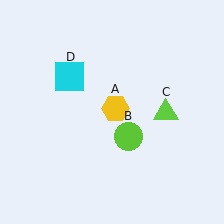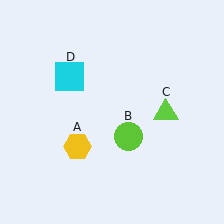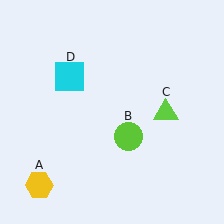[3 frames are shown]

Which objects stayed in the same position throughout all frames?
Lime circle (object B) and lime triangle (object C) and cyan square (object D) remained stationary.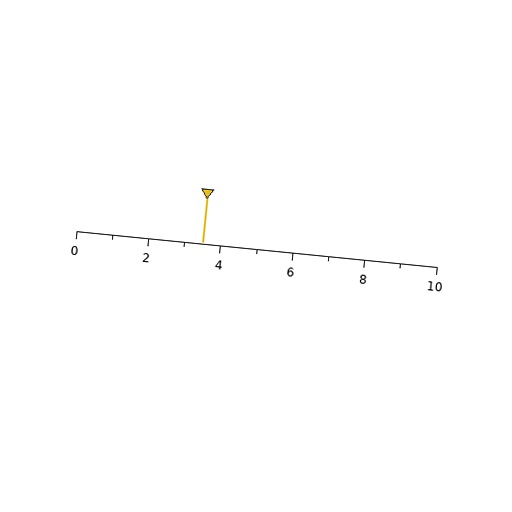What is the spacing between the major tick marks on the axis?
The major ticks are spaced 2 apart.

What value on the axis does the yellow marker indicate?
The marker indicates approximately 3.5.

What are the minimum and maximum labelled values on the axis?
The axis runs from 0 to 10.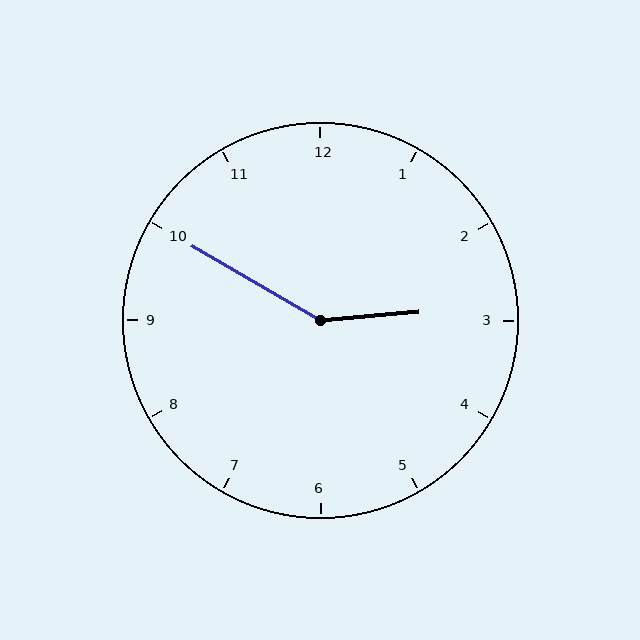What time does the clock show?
2:50.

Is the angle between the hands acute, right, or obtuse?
It is obtuse.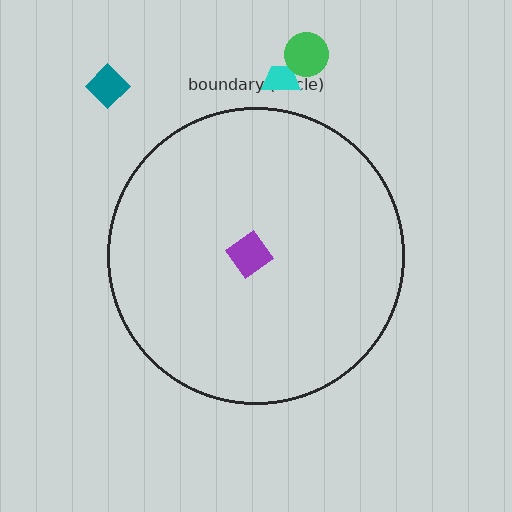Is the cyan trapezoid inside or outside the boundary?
Outside.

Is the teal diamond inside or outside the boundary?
Outside.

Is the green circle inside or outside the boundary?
Outside.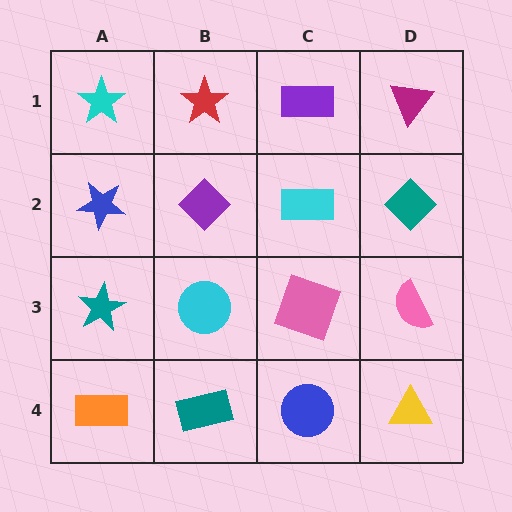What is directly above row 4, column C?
A pink square.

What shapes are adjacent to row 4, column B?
A cyan circle (row 3, column B), an orange rectangle (row 4, column A), a blue circle (row 4, column C).